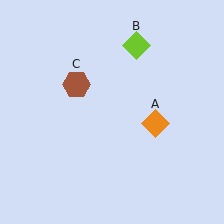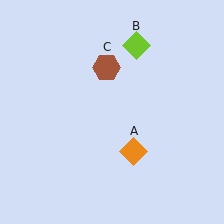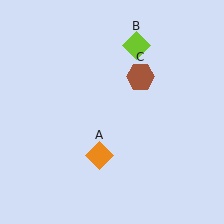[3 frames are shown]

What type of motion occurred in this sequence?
The orange diamond (object A), brown hexagon (object C) rotated clockwise around the center of the scene.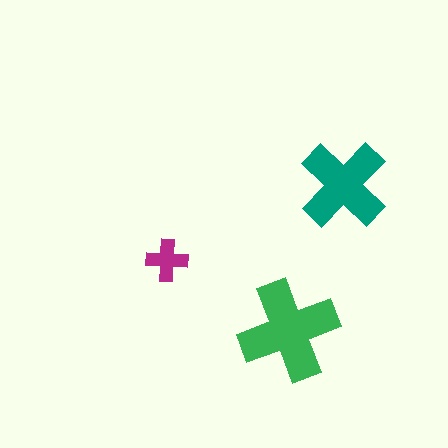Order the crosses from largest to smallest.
the green one, the teal one, the magenta one.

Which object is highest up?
The teal cross is topmost.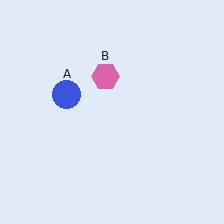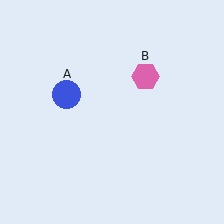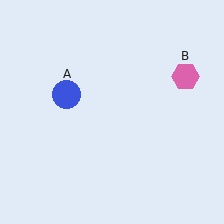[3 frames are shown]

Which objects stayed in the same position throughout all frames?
Blue circle (object A) remained stationary.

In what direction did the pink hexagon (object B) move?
The pink hexagon (object B) moved right.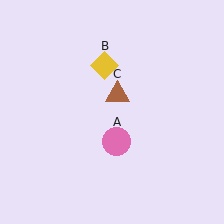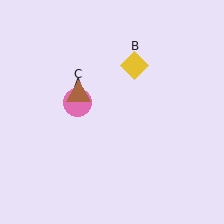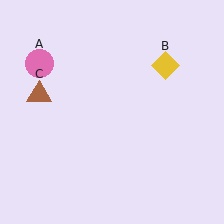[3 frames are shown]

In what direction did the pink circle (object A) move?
The pink circle (object A) moved up and to the left.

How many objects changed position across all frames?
3 objects changed position: pink circle (object A), yellow diamond (object B), brown triangle (object C).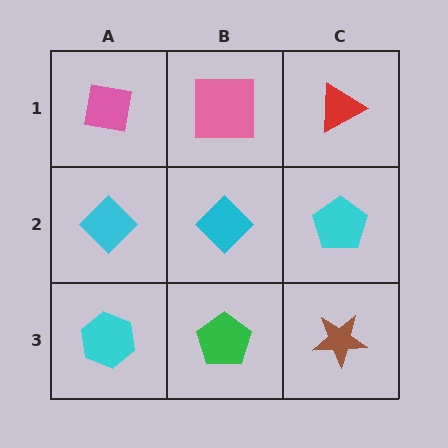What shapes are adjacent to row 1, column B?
A cyan diamond (row 2, column B), a pink square (row 1, column A), a red triangle (row 1, column C).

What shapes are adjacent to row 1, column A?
A cyan diamond (row 2, column A), a pink square (row 1, column B).